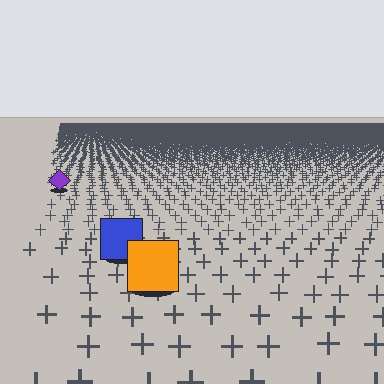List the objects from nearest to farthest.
From nearest to farthest: the orange square, the blue square, the purple diamond.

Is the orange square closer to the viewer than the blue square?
Yes. The orange square is closer — you can tell from the texture gradient: the ground texture is coarser near it.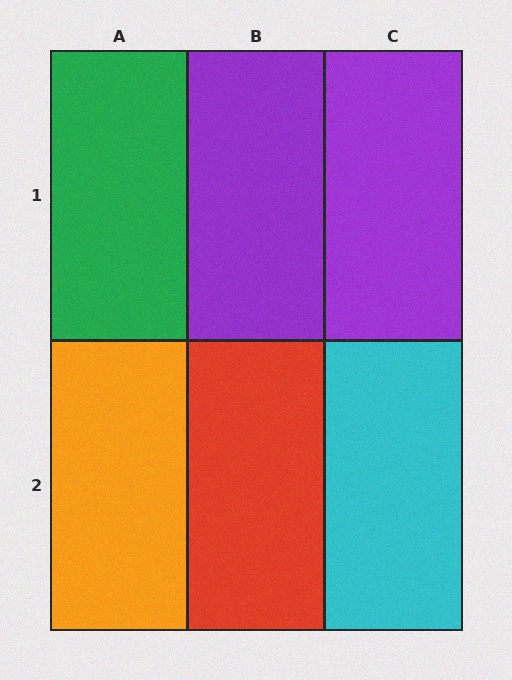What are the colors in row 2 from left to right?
Orange, red, cyan.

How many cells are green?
1 cell is green.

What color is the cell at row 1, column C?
Purple.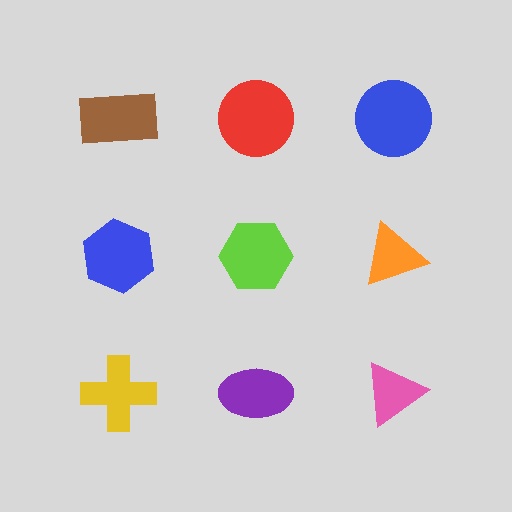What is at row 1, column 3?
A blue circle.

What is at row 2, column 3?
An orange triangle.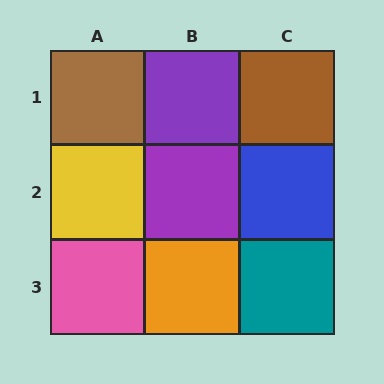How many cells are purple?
2 cells are purple.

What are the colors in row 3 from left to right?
Pink, orange, teal.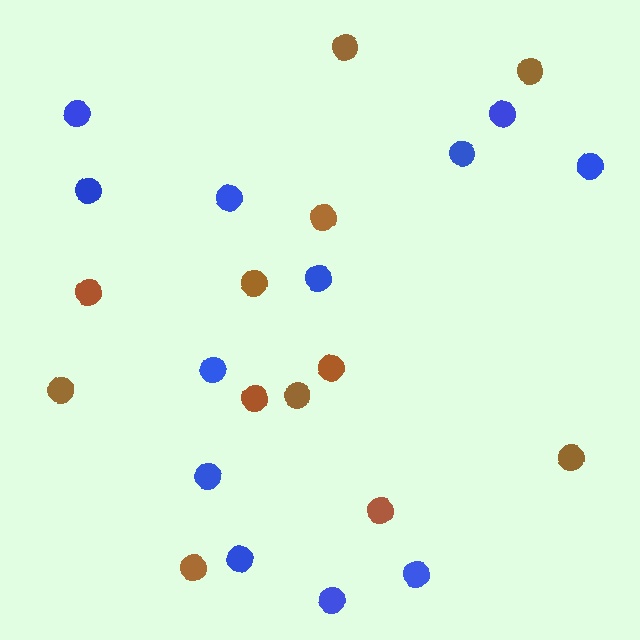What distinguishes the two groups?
There are 2 groups: one group of brown circles (12) and one group of blue circles (12).